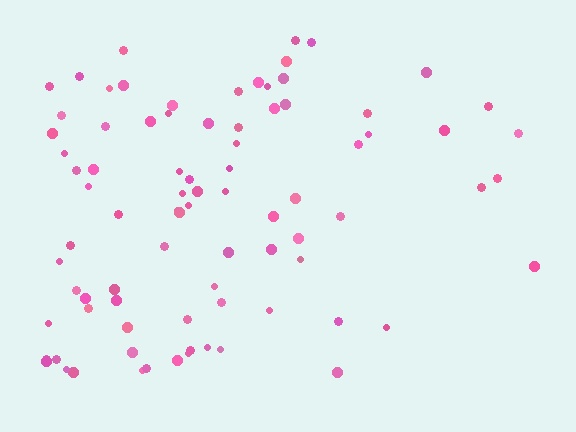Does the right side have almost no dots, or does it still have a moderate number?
Still a moderate number, just noticeably fewer than the left.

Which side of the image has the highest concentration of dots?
The left.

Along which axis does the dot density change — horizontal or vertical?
Horizontal.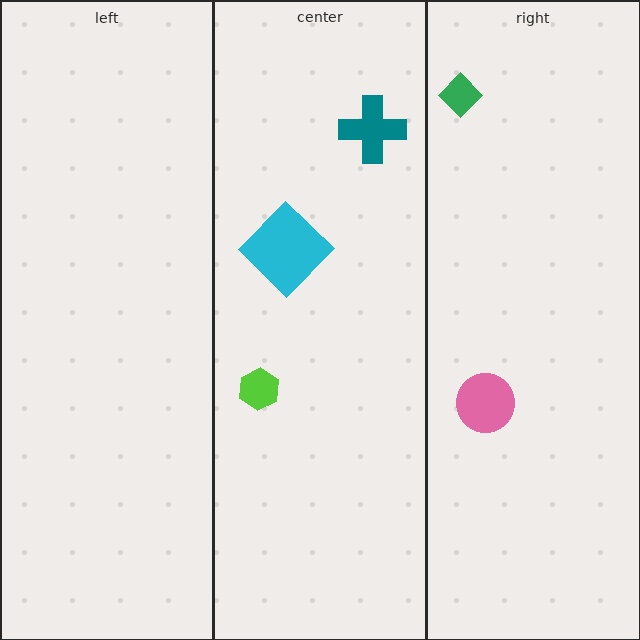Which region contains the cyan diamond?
The center region.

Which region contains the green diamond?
The right region.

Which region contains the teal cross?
The center region.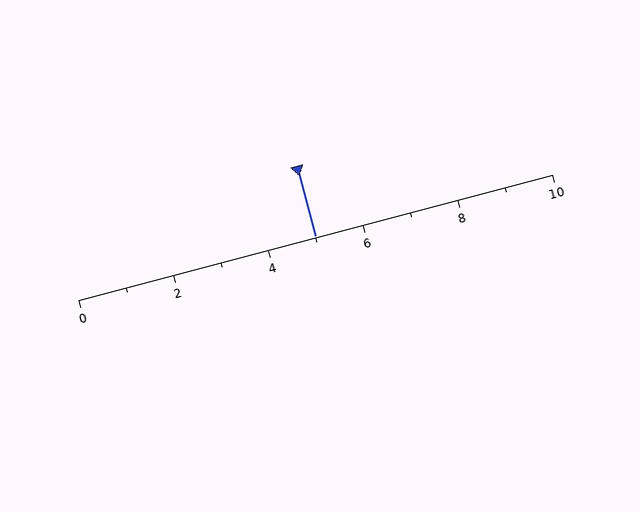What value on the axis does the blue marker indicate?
The marker indicates approximately 5.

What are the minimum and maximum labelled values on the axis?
The axis runs from 0 to 10.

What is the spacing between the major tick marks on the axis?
The major ticks are spaced 2 apart.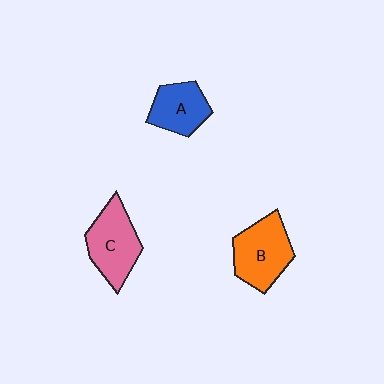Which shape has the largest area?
Shape B (orange).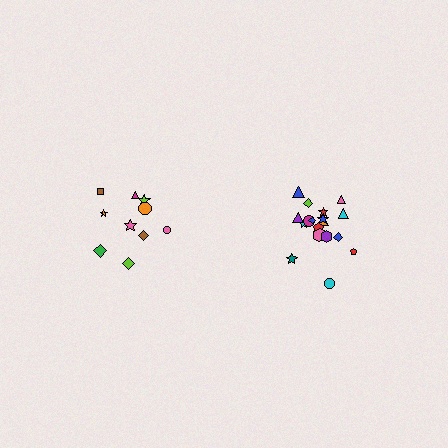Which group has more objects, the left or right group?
The right group.